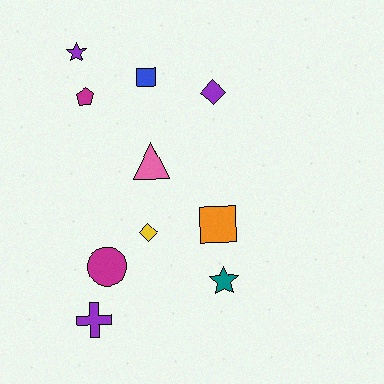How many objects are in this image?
There are 10 objects.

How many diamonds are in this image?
There are 2 diamonds.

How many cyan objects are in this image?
There are no cyan objects.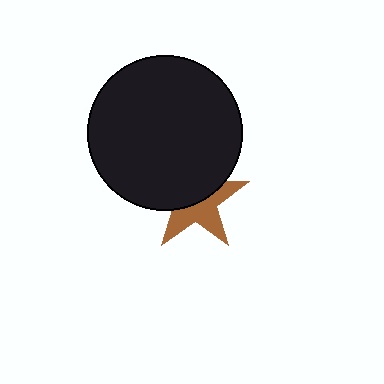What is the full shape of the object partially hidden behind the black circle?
The partially hidden object is a brown star.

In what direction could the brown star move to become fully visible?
The brown star could move down. That would shift it out from behind the black circle entirely.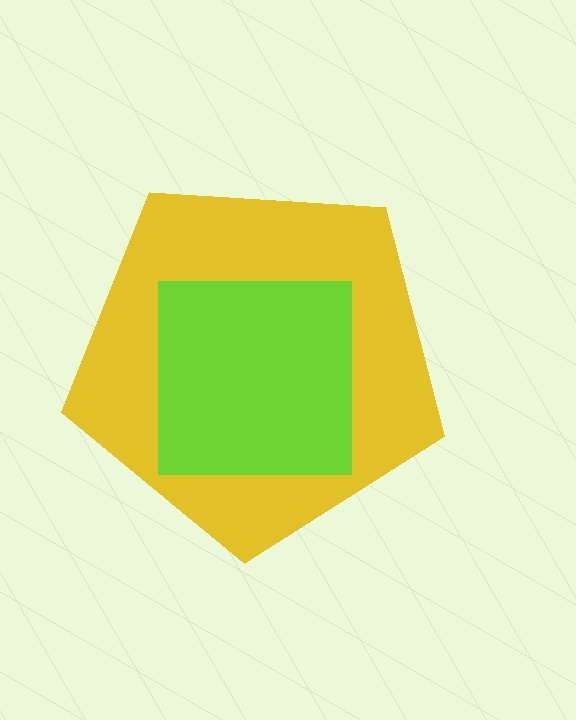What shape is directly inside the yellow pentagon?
The lime square.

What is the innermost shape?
The lime square.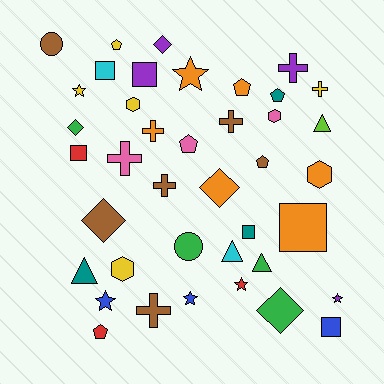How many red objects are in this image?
There are 3 red objects.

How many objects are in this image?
There are 40 objects.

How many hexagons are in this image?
There are 4 hexagons.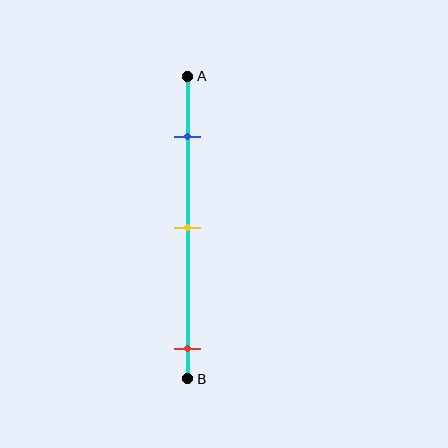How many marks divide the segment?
There are 3 marks dividing the segment.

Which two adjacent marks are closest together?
The blue and yellow marks are the closest adjacent pair.